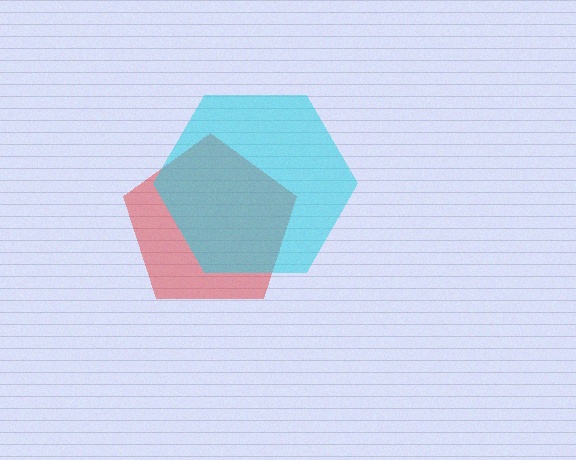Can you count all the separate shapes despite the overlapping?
Yes, there are 2 separate shapes.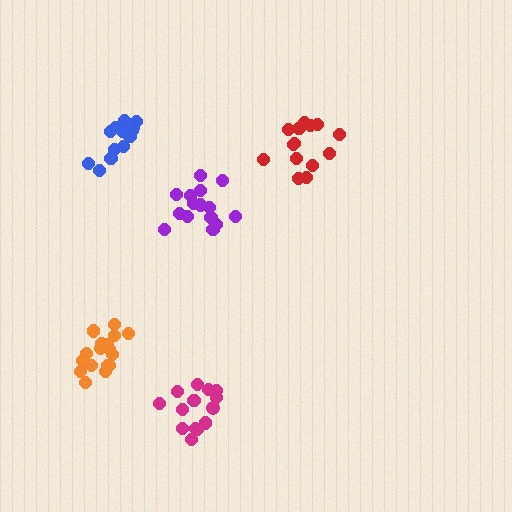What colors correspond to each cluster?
The clusters are colored: orange, magenta, purple, red, blue.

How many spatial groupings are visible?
There are 5 spatial groupings.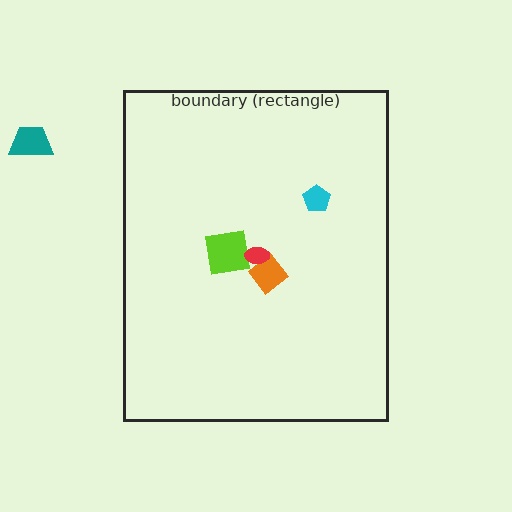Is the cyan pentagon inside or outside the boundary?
Inside.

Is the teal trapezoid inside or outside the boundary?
Outside.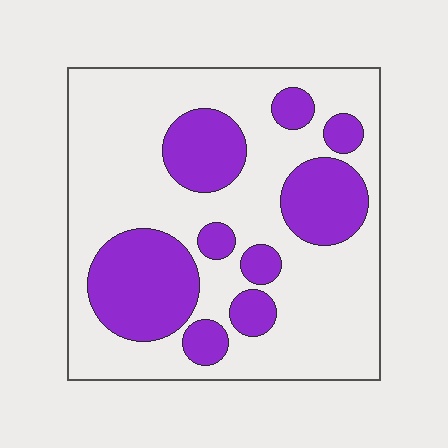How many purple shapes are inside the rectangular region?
9.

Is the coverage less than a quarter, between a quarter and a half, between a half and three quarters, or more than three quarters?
Between a quarter and a half.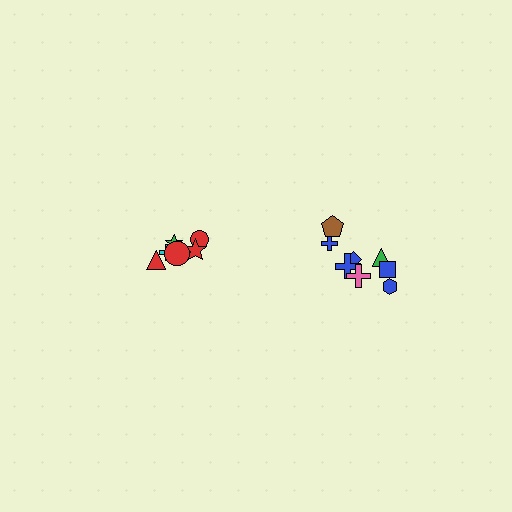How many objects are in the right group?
There are 8 objects.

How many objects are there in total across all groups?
There are 14 objects.